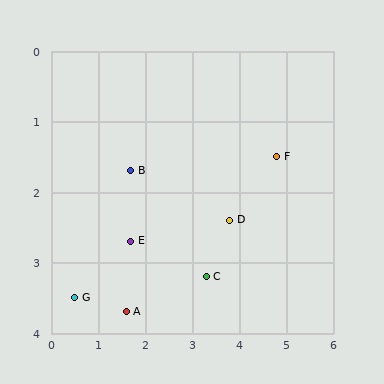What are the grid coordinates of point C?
Point C is at approximately (3.3, 3.2).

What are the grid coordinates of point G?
Point G is at approximately (0.5, 3.5).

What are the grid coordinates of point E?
Point E is at approximately (1.7, 2.7).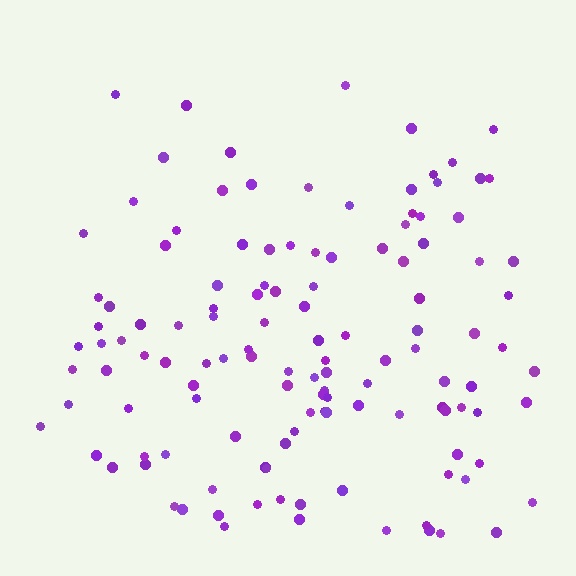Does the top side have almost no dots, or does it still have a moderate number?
Still a moderate number, just noticeably fewer than the bottom.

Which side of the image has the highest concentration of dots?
The bottom.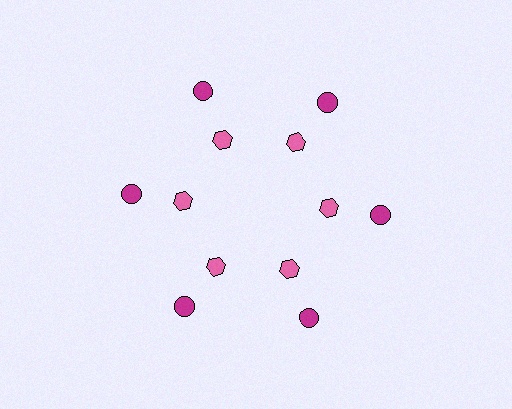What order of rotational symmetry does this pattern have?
This pattern has 6-fold rotational symmetry.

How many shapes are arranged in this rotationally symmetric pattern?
There are 12 shapes, arranged in 6 groups of 2.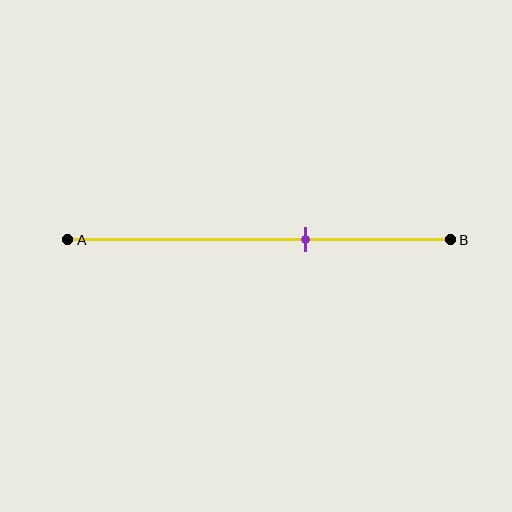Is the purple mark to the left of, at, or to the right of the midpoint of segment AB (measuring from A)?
The purple mark is to the right of the midpoint of segment AB.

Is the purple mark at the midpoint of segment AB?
No, the mark is at about 60% from A, not at the 50% midpoint.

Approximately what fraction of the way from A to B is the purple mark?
The purple mark is approximately 60% of the way from A to B.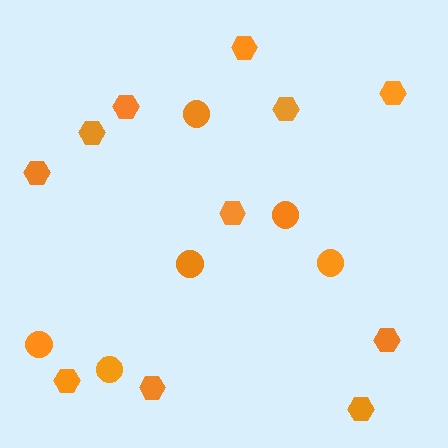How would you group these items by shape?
There are 2 groups: one group of circles (6) and one group of hexagons (11).